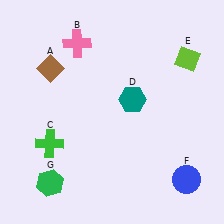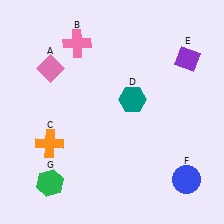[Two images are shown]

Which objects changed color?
A changed from brown to pink. C changed from green to orange. E changed from lime to purple.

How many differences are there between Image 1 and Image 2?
There are 3 differences between the two images.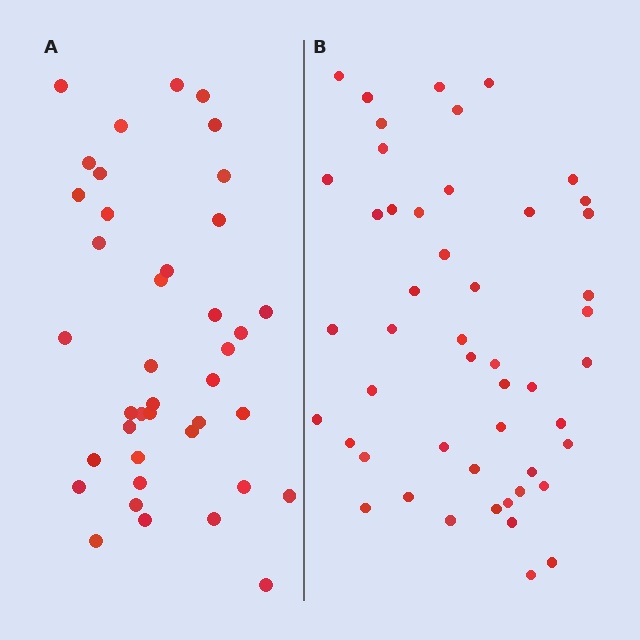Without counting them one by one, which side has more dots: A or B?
Region B (the right region) has more dots.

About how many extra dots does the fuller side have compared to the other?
Region B has roughly 8 or so more dots than region A.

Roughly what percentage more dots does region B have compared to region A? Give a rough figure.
About 20% more.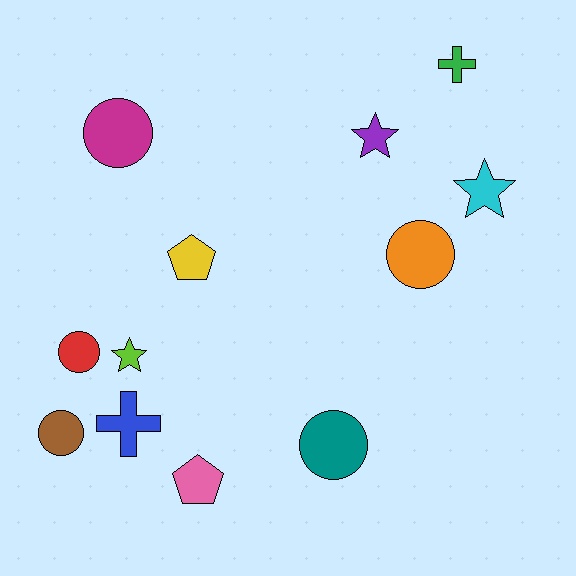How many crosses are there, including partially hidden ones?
There are 2 crosses.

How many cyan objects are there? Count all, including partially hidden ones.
There is 1 cyan object.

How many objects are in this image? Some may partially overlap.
There are 12 objects.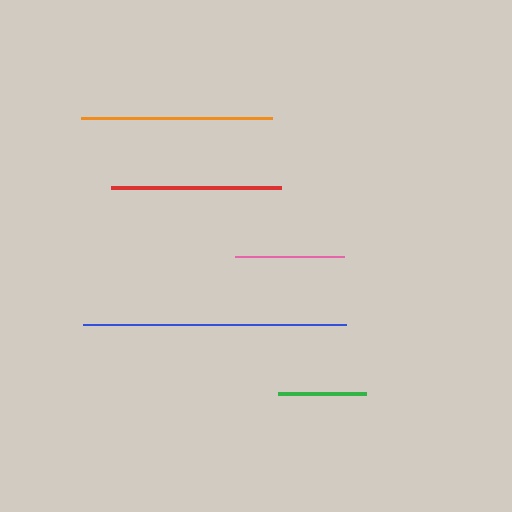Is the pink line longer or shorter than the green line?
The pink line is longer than the green line.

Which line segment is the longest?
The blue line is the longest at approximately 263 pixels.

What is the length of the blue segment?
The blue segment is approximately 263 pixels long.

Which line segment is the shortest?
The green line is the shortest at approximately 87 pixels.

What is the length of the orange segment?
The orange segment is approximately 190 pixels long.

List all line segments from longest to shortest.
From longest to shortest: blue, orange, red, pink, green.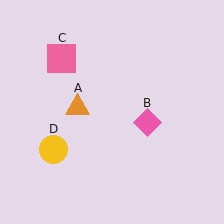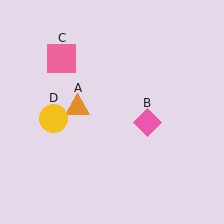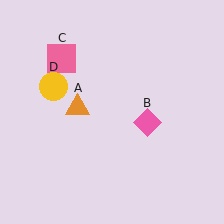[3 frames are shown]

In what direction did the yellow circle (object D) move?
The yellow circle (object D) moved up.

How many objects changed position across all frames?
1 object changed position: yellow circle (object D).